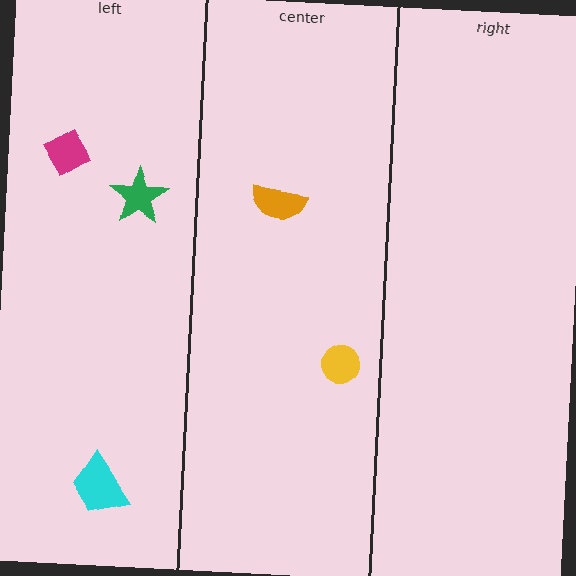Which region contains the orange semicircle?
The center region.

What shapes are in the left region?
The cyan trapezoid, the magenta diamond, the green star.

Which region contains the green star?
The left region.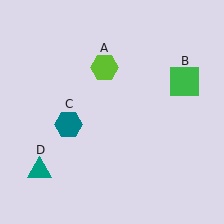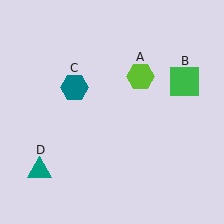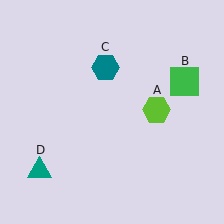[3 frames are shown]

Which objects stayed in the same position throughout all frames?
Green square (object B) and teal triangle (object D) remained stationary.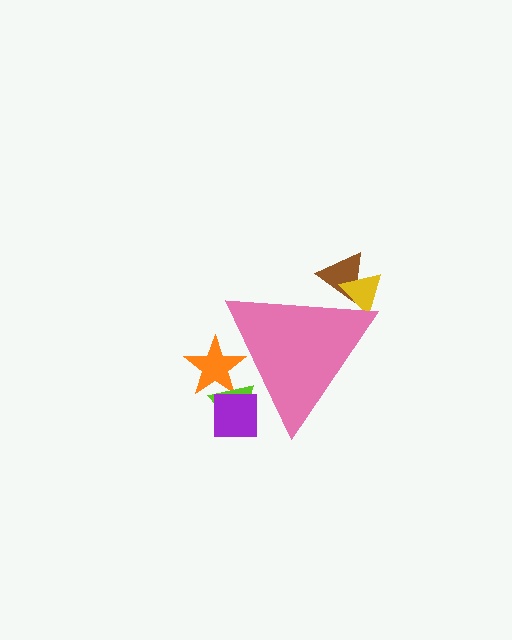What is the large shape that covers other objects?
A pink triangle.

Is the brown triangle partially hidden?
Yes, the brown triangle is partially hidden behind the pink triangle.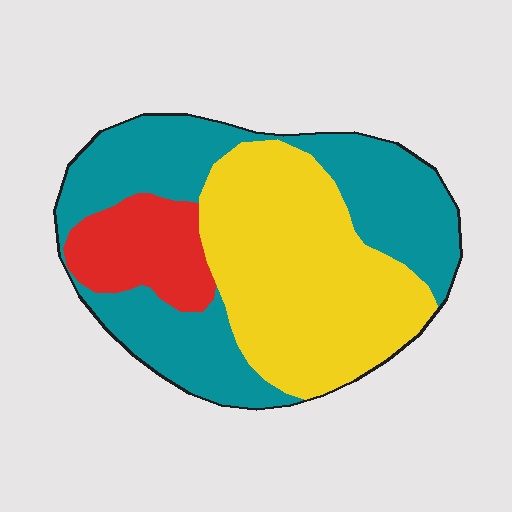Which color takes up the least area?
Red, at roughly 15%.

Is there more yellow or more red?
Yellow.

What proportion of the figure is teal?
Teal takes up about two fifths (2/5) of the figure.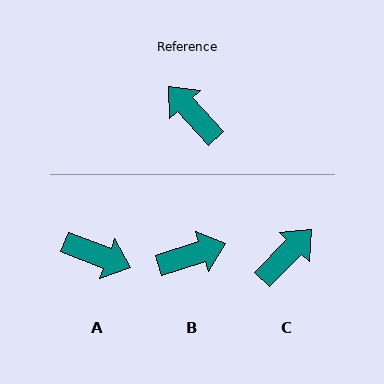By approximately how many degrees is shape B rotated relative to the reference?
Approximately 114 degrees clockwise.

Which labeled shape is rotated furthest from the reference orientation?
A, about 153 degrees away.